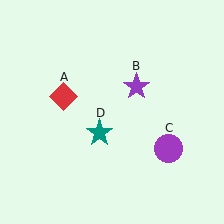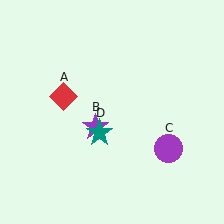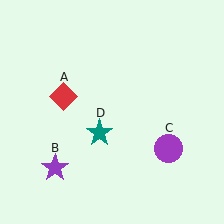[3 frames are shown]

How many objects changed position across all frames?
1 object changed position: purple star (object B).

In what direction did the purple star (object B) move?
The purple star (object B) moved down and to the left.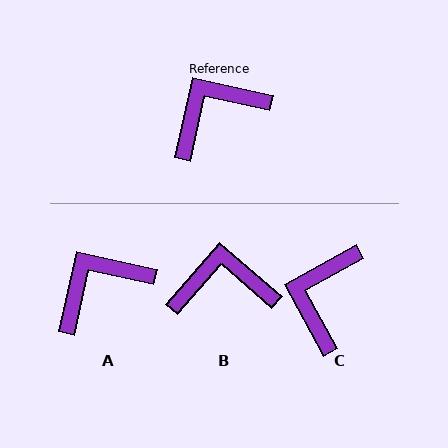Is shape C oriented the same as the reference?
No, it is off by about 41 degrees.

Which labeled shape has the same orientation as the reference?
A.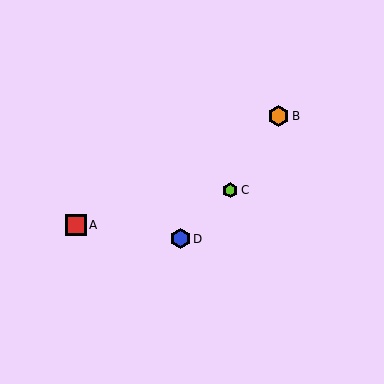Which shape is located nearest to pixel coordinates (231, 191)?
The lime hexagon (labeled C) at (230, 190) is nearest to that location.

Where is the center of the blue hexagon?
The center of the blue hexagon is at (180, 239).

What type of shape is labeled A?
Shape A is a red square.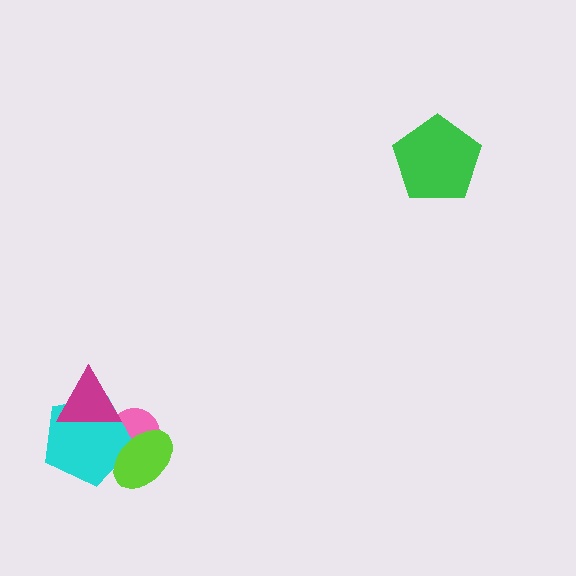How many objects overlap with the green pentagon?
0 objects overlap with the green pentagon.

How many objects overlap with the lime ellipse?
2 objects overlap with the lime ellipse.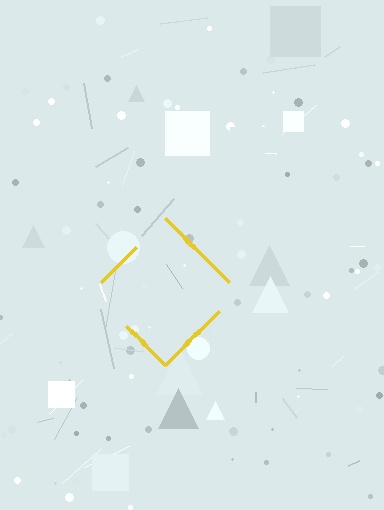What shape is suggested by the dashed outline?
The dashed outline suggests a diamond.